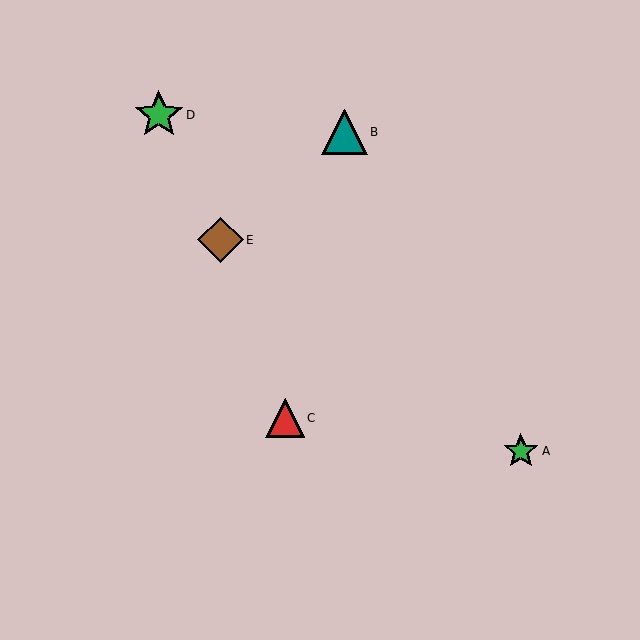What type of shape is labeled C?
Shape C is a red triangle.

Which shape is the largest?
The green star (labeled D) is the largest.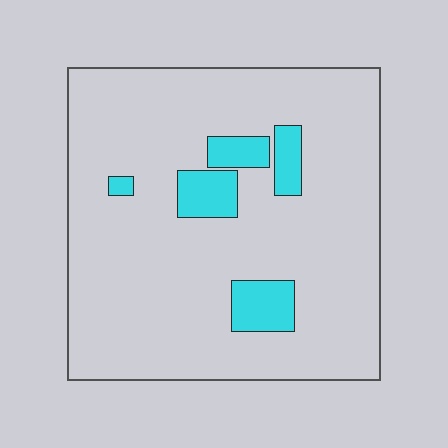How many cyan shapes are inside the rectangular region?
5.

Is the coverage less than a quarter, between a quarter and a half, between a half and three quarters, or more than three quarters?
Less than a quarter.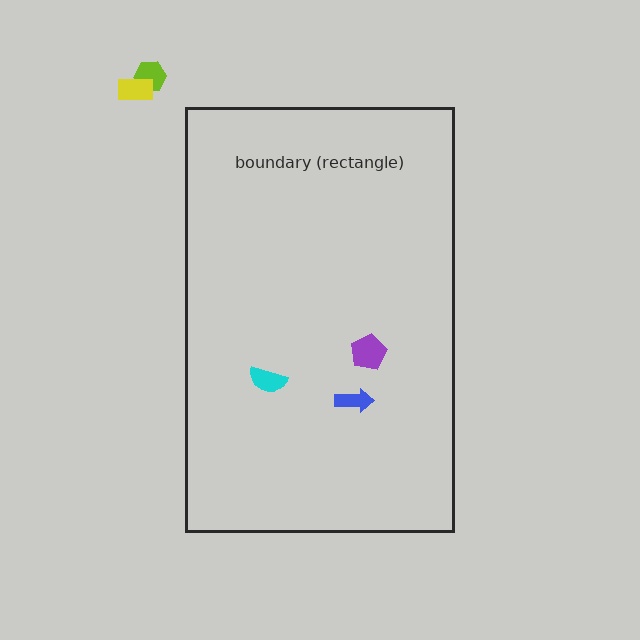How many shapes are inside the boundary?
3 inside, 2 outside.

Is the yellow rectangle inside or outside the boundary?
Outside.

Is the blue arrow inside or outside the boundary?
Inside.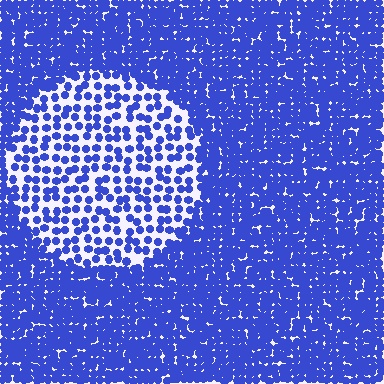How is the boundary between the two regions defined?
The boundary is defined by a change in element density (approximately 2.5x ratio). All elements are the same color, size, and shape.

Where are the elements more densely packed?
The elements are more densely packed outside the circle boundary.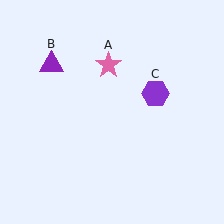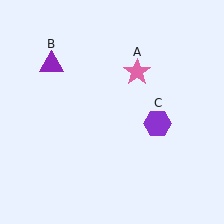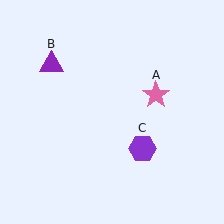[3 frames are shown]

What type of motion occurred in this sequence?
The pink star (object A), purple hexagon (object C) rotated clockwise around the center of the scene.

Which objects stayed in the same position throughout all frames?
Purple triangle (object B) remained stationary.